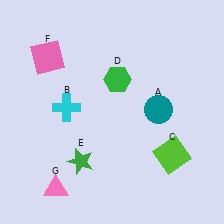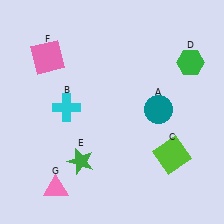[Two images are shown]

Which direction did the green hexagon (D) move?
The green hexagon (D) moved right.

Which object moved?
The green hexagon (D) moved right.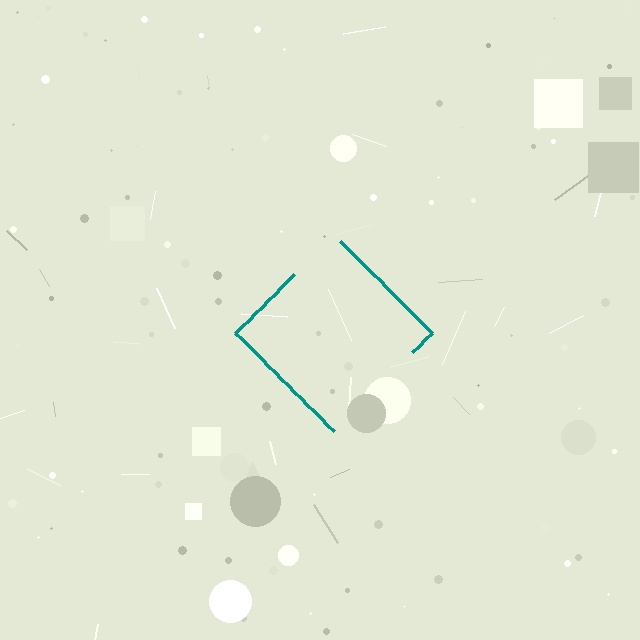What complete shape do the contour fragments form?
The contour fragments form a diamond.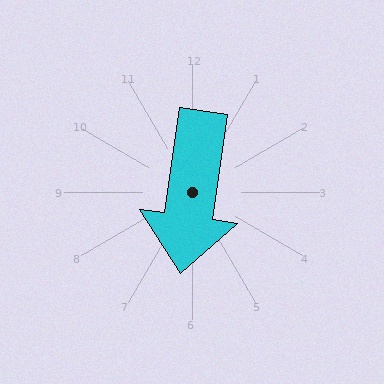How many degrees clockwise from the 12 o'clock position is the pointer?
Approximately 188 degrees.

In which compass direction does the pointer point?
South.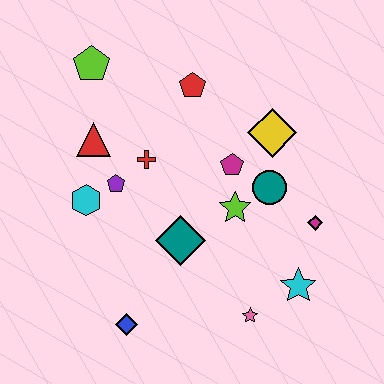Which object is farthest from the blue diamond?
The lime pentagon is farthest from the blue diamond.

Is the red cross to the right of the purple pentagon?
Yes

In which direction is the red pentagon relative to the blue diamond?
The red pentagon is above the blue diamond.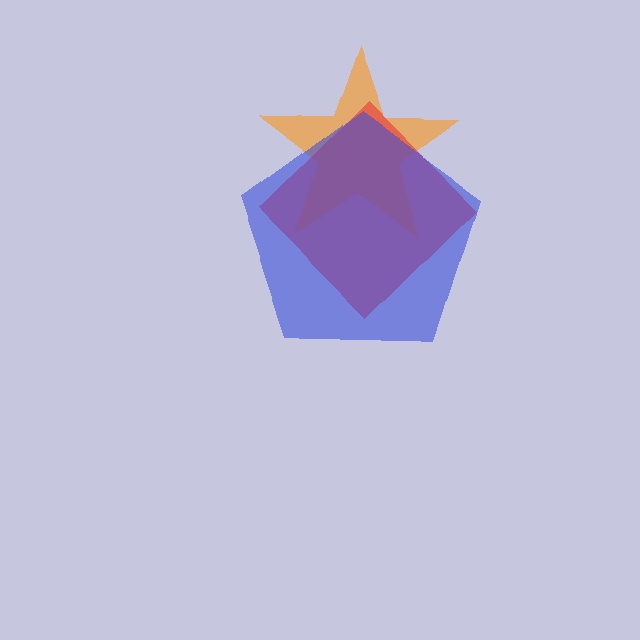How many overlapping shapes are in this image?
There are 3 overlapping shapes in the image.